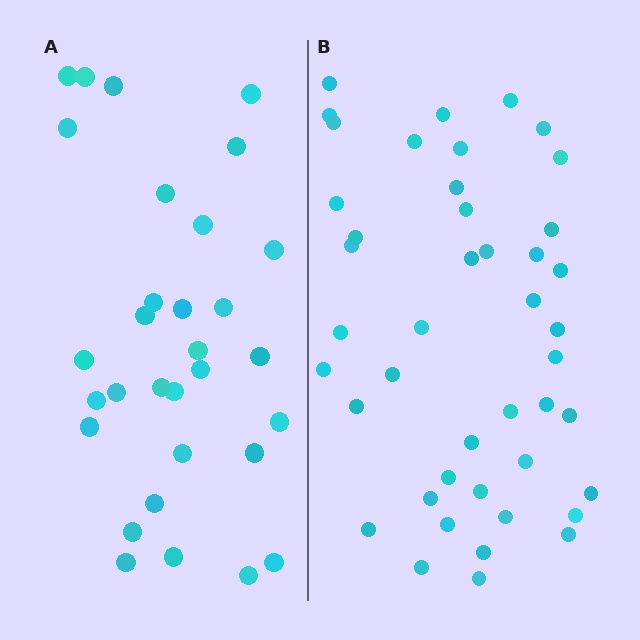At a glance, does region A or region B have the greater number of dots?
Region B (the right region) has more dots.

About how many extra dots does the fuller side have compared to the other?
Region B has approximately 15 more dots than region A.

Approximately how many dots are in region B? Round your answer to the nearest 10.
About 40 dots. (The exact count is 44, which rounds to 40.)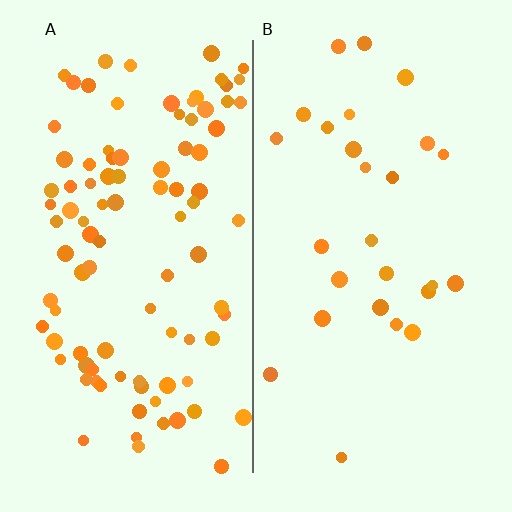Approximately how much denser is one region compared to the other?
Approximately 3.6× — region A over region B.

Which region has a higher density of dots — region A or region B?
A (the left).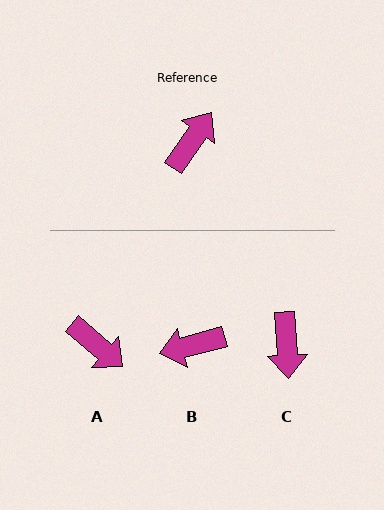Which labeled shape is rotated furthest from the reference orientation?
C, about 142 degrees away.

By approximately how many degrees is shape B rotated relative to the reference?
Approximately 139 degrees counter-clockwise.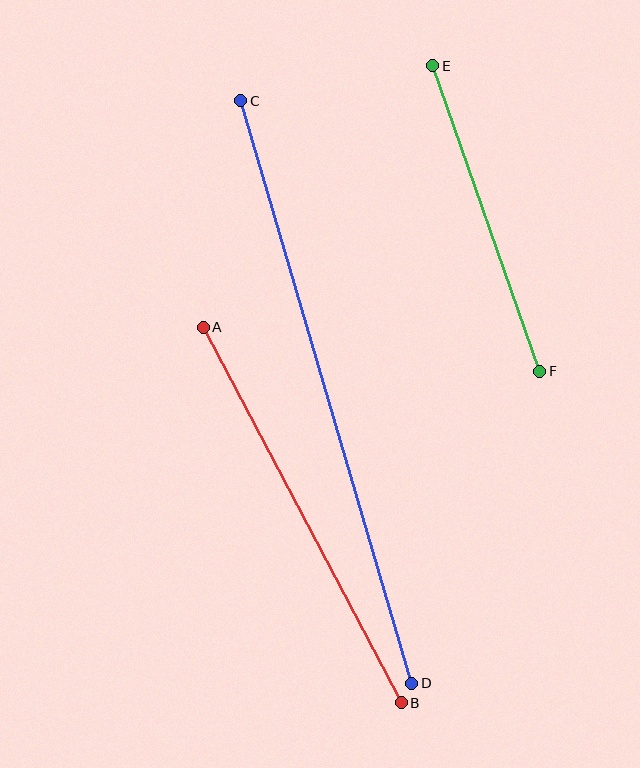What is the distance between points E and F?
The distance is approximately 324 pixels.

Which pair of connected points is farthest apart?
Points C and D are farthest apart.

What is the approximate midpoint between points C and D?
The midpoint is at approximately (326, 392) pixels.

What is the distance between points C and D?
The distance is approximately 607 pixels.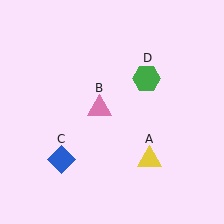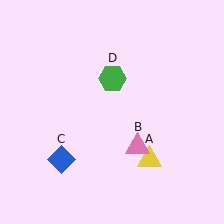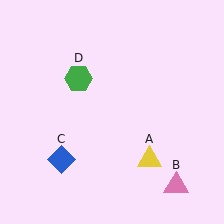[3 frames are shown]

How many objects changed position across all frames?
2 objects changed position: pink triangle (object B), green hexagon (object D).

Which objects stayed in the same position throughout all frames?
Yellow triangle (object A) and blue diamond (object C) remained stationary.